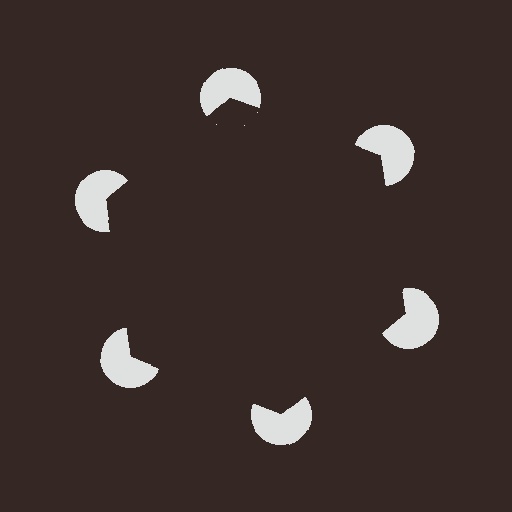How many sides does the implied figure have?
6 sides.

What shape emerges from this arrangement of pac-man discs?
An illusory hexagon — its edges are inferred from the aligned wedge cuts in the pac-man discs, not physically drawn.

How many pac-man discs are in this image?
There are 6 — one at each vertex of the illusory hexagon.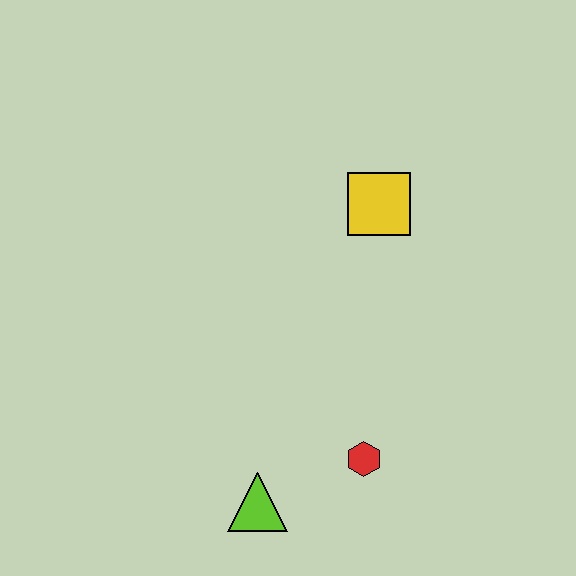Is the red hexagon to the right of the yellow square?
No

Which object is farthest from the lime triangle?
The yellow square is farthest from the lime triangle.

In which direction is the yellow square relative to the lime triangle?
The yellow square is above the lime triangle.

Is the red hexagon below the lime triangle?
No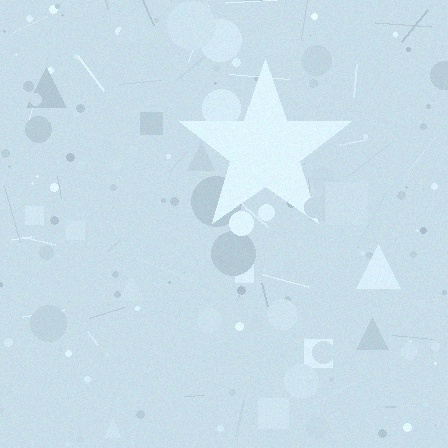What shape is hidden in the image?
A star is hidden in the image.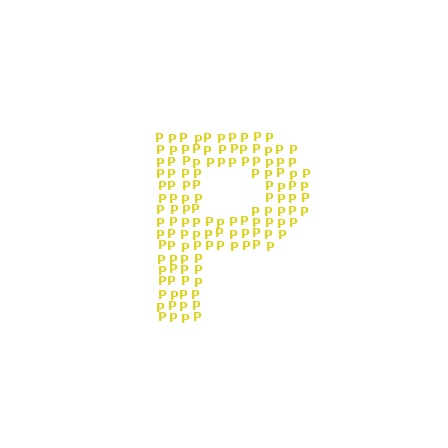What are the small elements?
The small elements are letter P's.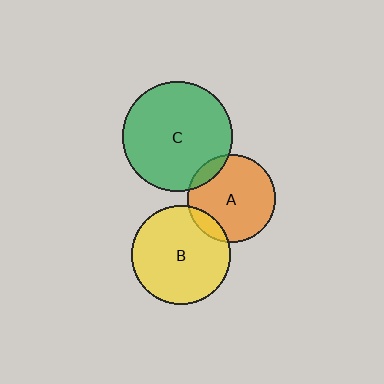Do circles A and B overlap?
Yes.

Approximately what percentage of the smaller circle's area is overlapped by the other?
Approximately 10%.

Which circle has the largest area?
Circle C (green).